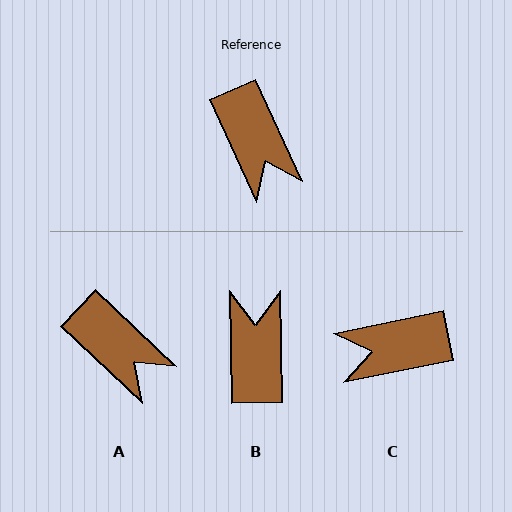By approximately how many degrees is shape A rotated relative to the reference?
Approximately 22 degrees counter-clockwise.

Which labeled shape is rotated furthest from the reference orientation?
B, about 157 degrees away.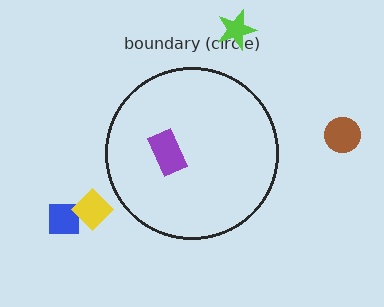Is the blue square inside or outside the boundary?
Outside.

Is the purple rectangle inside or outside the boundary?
Inside.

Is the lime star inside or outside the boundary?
Outside.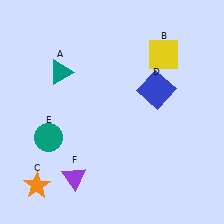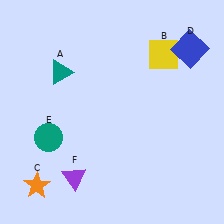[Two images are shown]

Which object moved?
The blue square (D) moved up.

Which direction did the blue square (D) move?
The blue square (D) moved up.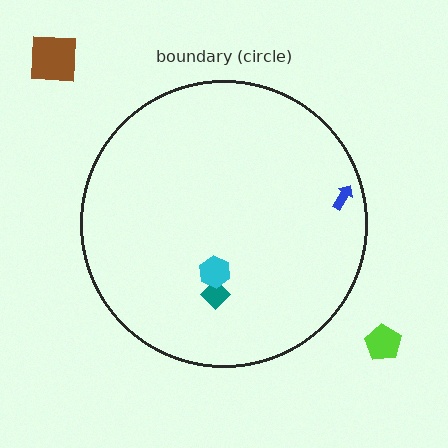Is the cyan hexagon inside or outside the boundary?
Inside.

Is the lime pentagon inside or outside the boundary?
Outside.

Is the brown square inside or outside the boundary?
Outside.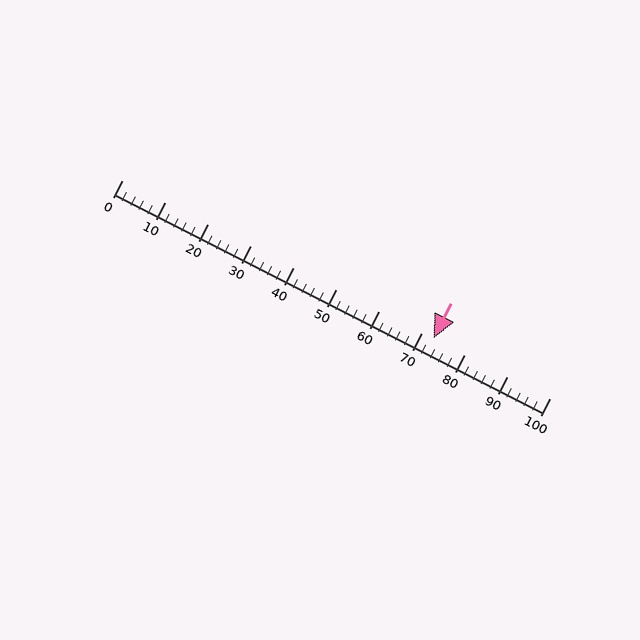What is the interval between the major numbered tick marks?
The major tick marks are spaced 10 units apart.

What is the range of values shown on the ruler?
The ruler shows values from 0 to 100.